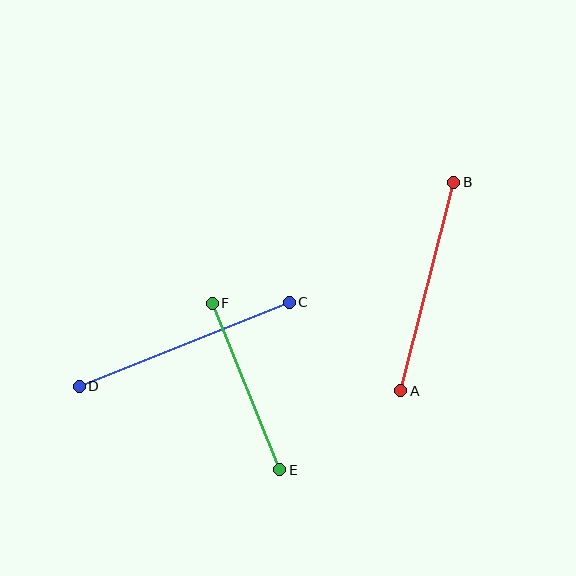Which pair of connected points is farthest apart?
Points C and D are farthest apart.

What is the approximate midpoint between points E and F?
The midpoint is at approximately (246, 387) pixels.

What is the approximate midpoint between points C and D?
The midpoint is at approximately (184, 344) pixels.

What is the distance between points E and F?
The distance is approximately 180 pixels.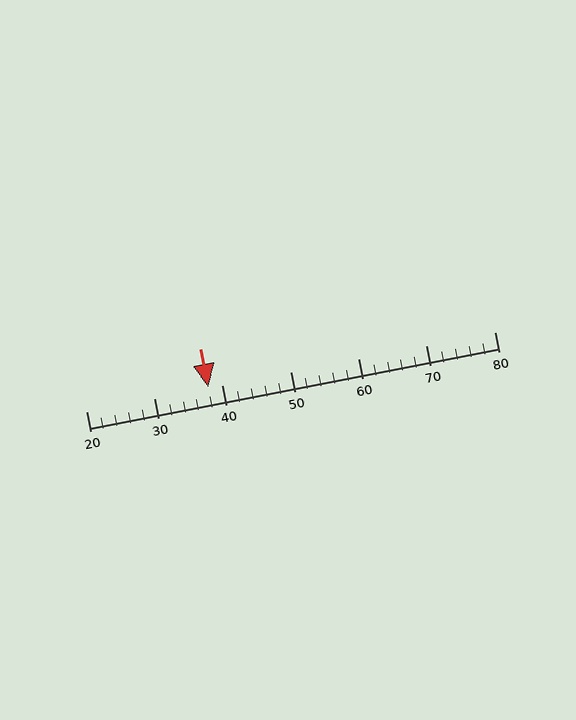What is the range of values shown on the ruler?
The ruler shows values from 20 to 80.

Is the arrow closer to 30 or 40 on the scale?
The arrow is closer to 40.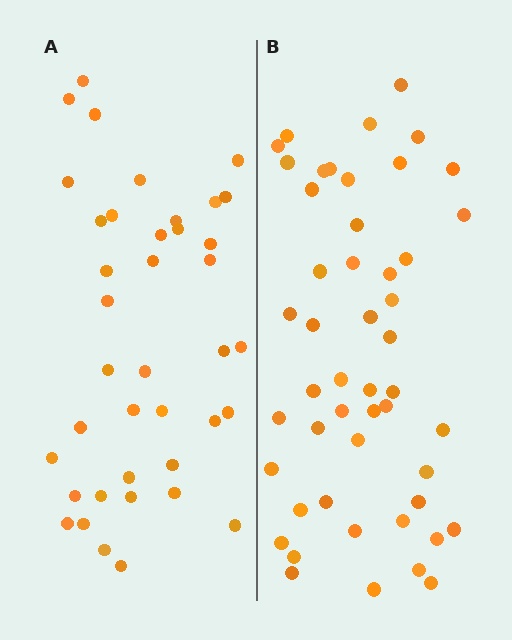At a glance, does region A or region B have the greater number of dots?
Region B (the right region) has more dots.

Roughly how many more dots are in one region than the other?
Region B has roughly 10 or so more dots than region A.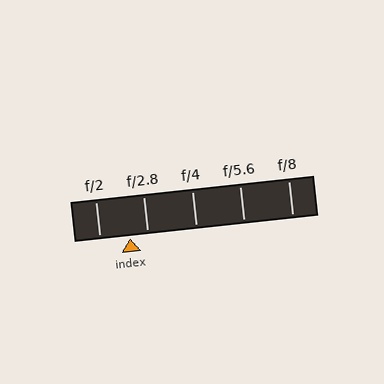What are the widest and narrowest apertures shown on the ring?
The widest aperture shown is f/2 and the narrowest is f/8.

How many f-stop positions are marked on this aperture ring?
There are 5 f-stop positions marked.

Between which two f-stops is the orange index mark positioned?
The index mark is between f/2 and f/2.8.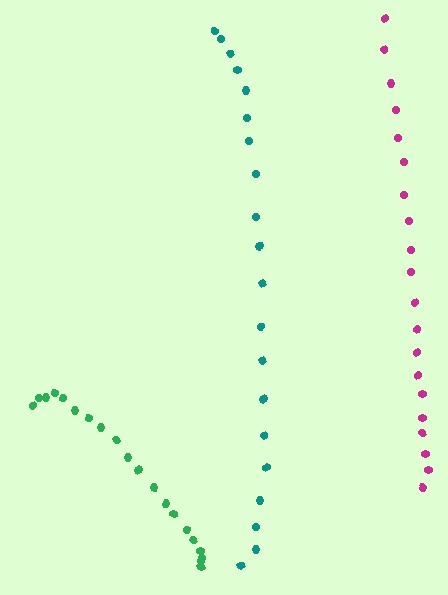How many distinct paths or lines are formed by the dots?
There are 3 distinct paths.